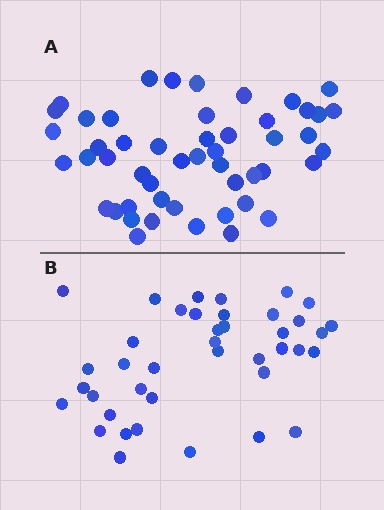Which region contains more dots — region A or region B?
Region A (the top region) has more dots.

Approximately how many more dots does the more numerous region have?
Region A has roughly 10 or so more dots than region B.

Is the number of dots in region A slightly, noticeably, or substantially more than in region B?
Region A has noticeably more, but not dramatically so. The ratio is roughly 1.2 to 1.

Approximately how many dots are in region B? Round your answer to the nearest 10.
About 40 dots.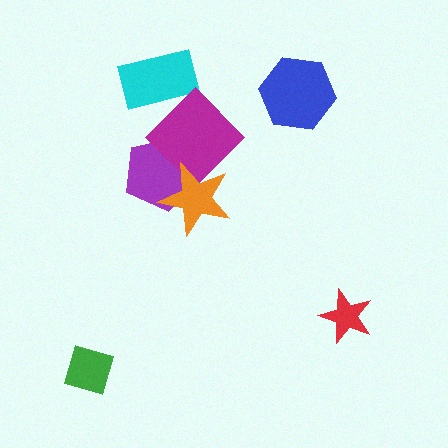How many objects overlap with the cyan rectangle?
1 object overlaps with the cyan rectangle.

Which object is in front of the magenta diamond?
The orange star is in front of the magenta diamond.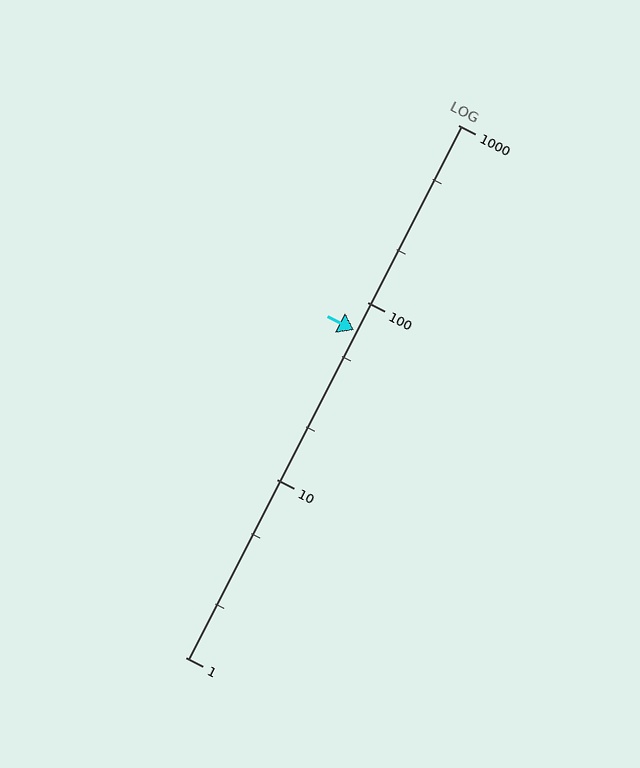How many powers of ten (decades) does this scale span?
The scale spans 3 decades, from 1 to 1000.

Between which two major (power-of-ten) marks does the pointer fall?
The pointer is between 10 and 100.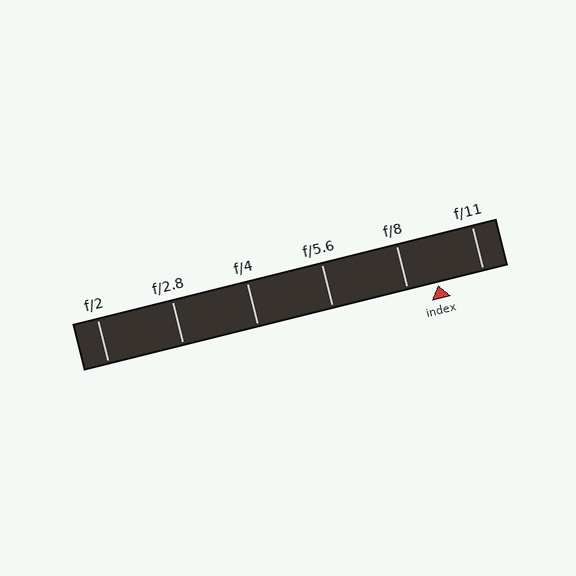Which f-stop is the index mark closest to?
The index mark is closest to f/8.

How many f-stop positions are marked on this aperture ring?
There are 6 f-stop positions marked.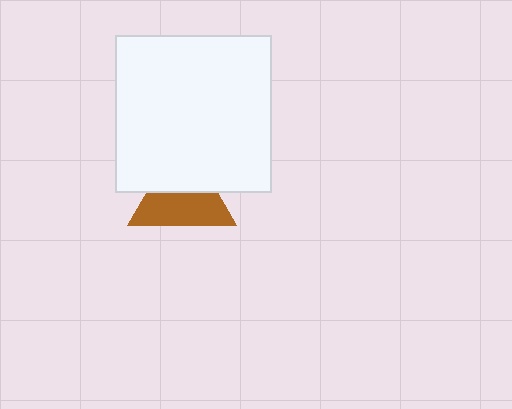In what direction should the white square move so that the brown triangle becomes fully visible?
The white square should move up. That is the shortest direction to clear the overlap and leave the brown triangle fully visible.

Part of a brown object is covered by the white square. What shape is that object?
It is a triangle.